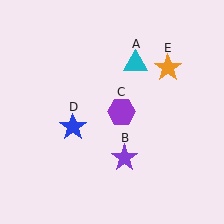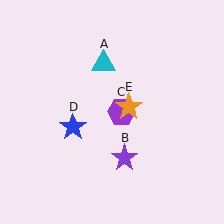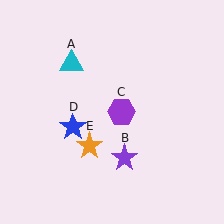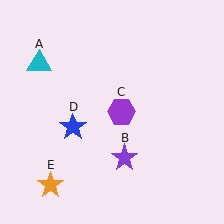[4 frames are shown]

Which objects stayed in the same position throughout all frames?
Purple star (object B) and purple hexagon (object C) and blue star (object D) remained stationary.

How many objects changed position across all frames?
2 objects changed position: cyan triangle (object A), orange star (object E).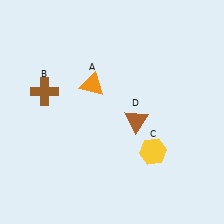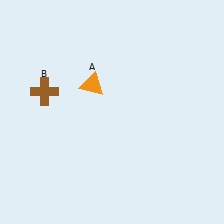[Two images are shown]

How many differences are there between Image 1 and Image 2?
There are 2 differences between the two images.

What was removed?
The brown triangle (D), the yellow hexagon (C) were removed in Image 2.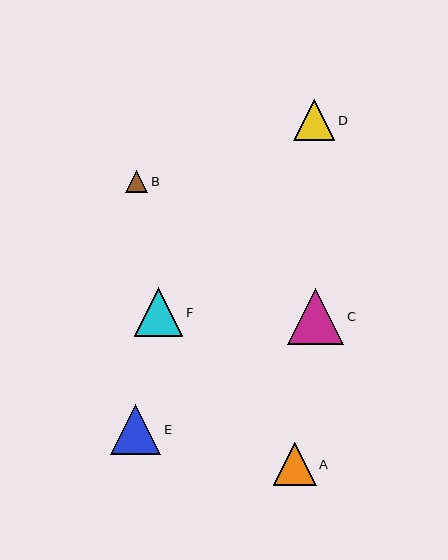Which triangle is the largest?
Triangle C is the largest with a size of approximately 56 pixels.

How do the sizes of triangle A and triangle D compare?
Triangle A and triangle D are approximately the same size.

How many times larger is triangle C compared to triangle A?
Triangle C is approximately 1.3 times the size of triangle A.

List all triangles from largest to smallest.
From largest to smallest: C, E, F, A, D, B.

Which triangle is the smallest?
Triangle B is the smallest with a size of approximately 23 pixels.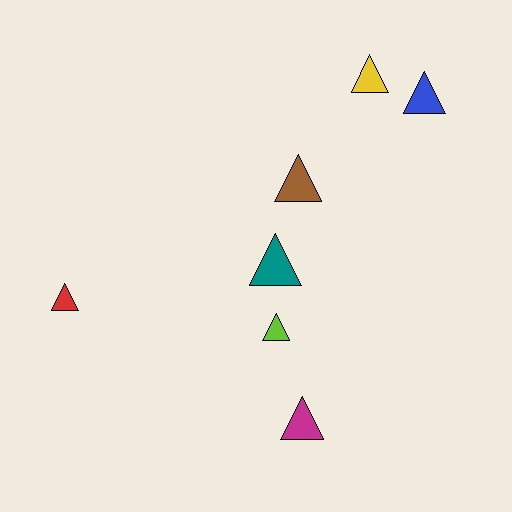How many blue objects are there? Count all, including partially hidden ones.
There is 1 blue object.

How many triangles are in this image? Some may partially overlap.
There are 7 triangles.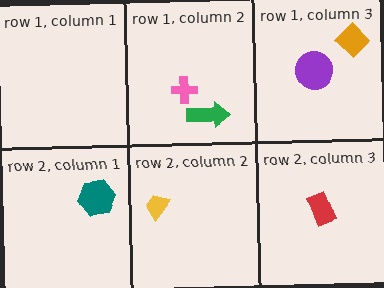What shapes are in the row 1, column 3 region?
The purple circle, the orange diamond.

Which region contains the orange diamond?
The row 1, column 3 region.